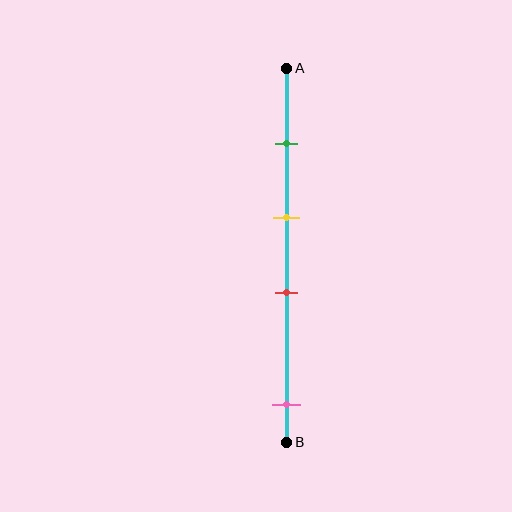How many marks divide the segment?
There are 4 marks dividing the segment.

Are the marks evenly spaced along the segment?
No, the marks are not evenly spaced.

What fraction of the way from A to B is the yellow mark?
The yellow mark is approximately 40% (0.4) of the way from A to B.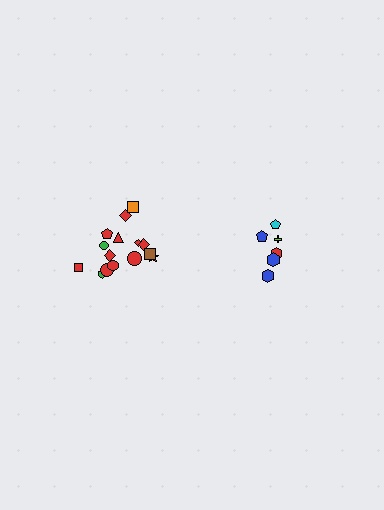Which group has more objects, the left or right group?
The left group.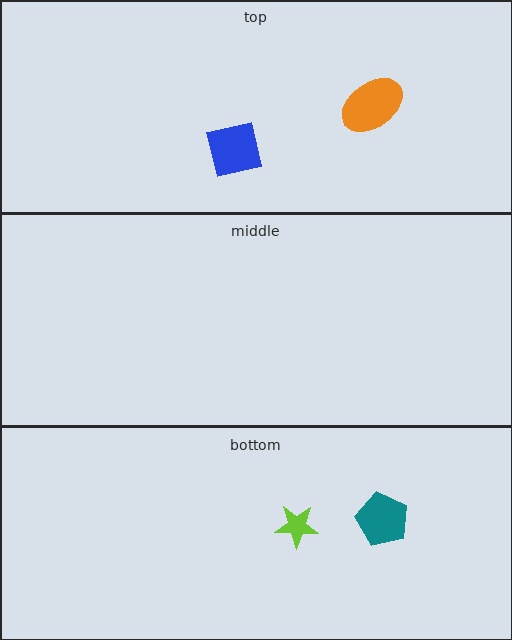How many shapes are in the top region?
2.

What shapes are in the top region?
The orange ellipse, the blue square.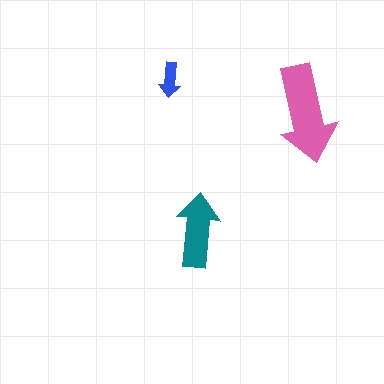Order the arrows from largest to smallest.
the pink one, the teal one, the blue one.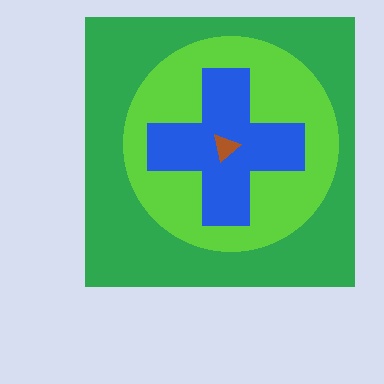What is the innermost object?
The brown triangle.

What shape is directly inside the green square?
The lime circle.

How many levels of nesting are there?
4.